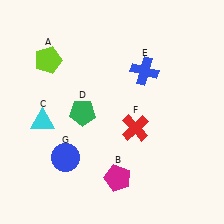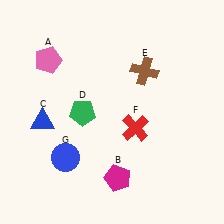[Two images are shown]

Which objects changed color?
A changed from lime to pink. C changed from cyan to blue. E changed from blue to brown.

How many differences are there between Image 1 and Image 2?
There are 3 differences between the two images.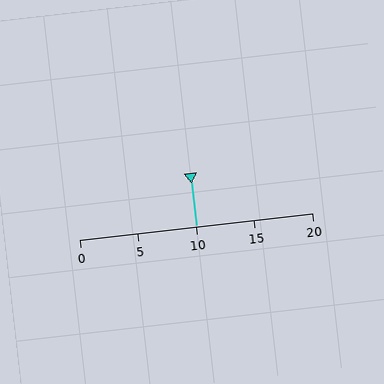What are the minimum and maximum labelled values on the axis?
The axis runs from 0 to 20.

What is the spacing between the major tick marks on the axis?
The major ticks are spaced 5 apart.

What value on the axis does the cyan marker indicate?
The marker indicates approximately 10.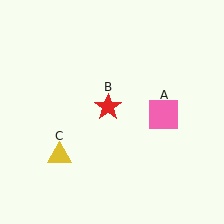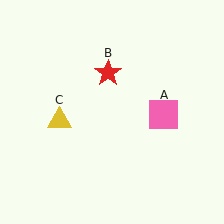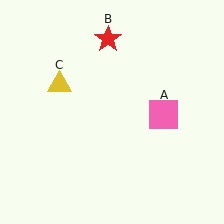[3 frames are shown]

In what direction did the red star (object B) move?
The red star (object B) moved up.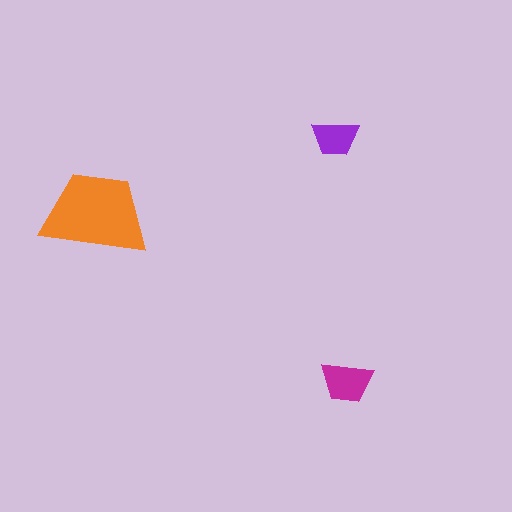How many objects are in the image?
There are 3 objects in the image.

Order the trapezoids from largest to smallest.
the orange one, the magenta one, the purple one.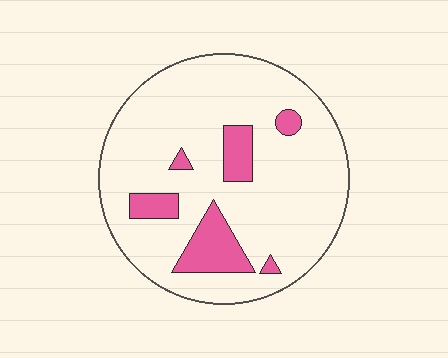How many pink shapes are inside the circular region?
6.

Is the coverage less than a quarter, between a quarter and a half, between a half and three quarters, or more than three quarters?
Less than a quarter.